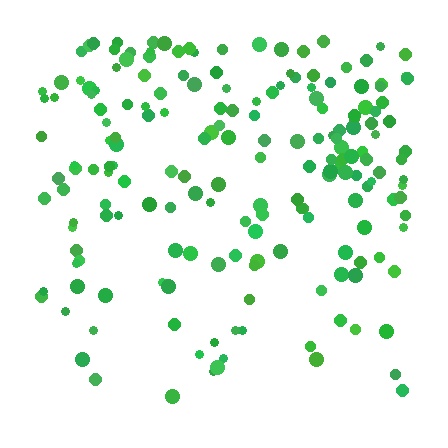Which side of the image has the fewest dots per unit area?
The bottom.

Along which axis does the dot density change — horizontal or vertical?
Vertical.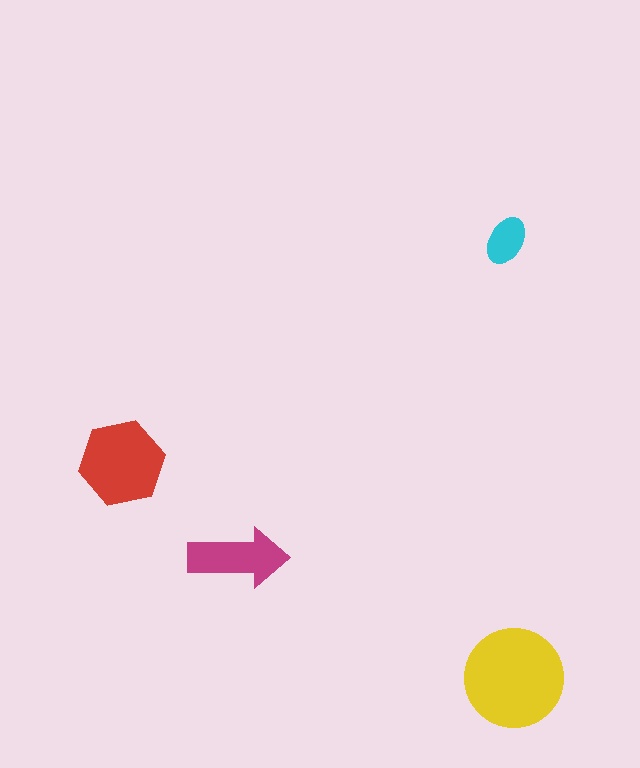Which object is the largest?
The yellow circle.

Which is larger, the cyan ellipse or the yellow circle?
The yellow circle.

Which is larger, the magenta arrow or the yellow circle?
The yellow circle.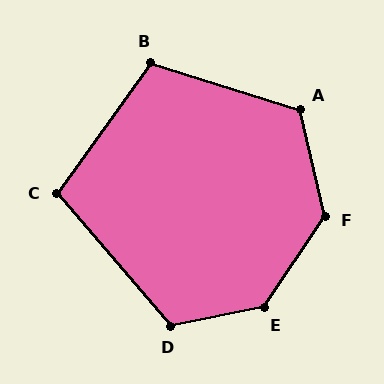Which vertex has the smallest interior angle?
C, at approximately 103 degrees.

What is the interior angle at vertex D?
Approximately 119 degrees (obtuse).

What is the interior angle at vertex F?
Approximately 132 degrees (obtuse).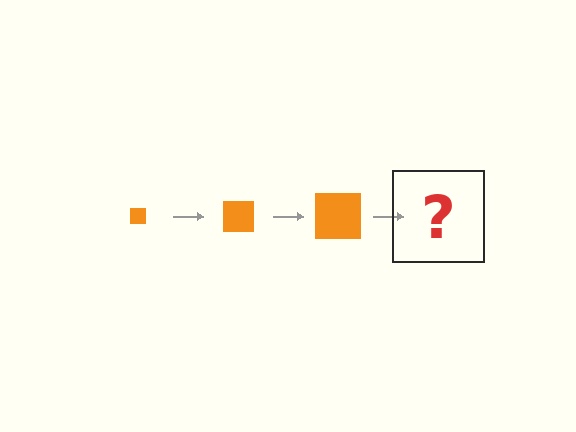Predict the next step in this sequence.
The next step is an orange square, larger than the previous one.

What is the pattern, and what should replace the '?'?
The pattern is that the square gets progressively larger each step. The '?' should be an orange square, larger than the previous one.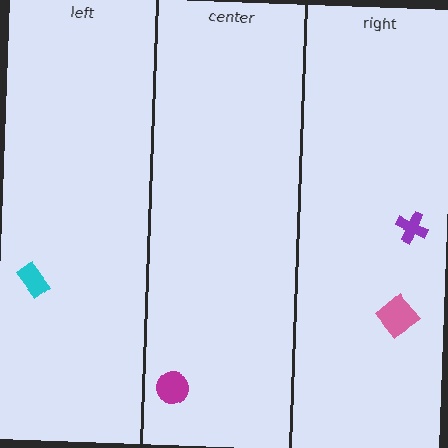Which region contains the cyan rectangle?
The left region.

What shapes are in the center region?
The magenta circle.